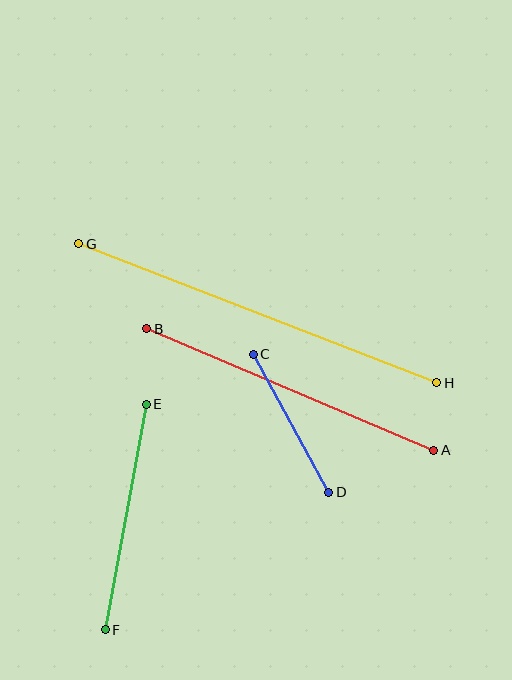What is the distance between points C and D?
The distance is approximately 157 pixels.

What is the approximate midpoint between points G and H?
The midpoint is at approximately (258, 313) pixels.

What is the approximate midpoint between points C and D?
The midpoint is at approximately (291, 423) pixels.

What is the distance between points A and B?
The distance is approximately 312 pixels.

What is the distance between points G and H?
The distance is approximately 384 pixels.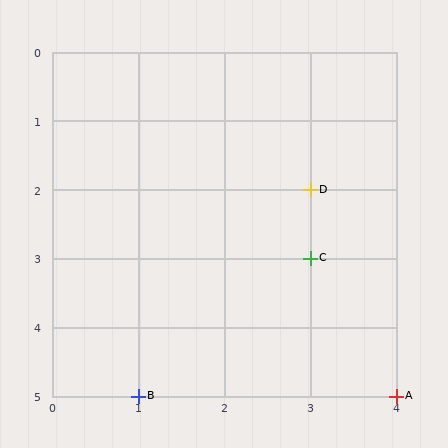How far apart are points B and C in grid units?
Points B and C are 2 columns and 2 rows apart (about 2.8 grid units diagonally).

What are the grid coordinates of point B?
Point B is at grid coordinates (1, 5).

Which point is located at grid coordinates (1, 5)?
Point B is at (1, 5).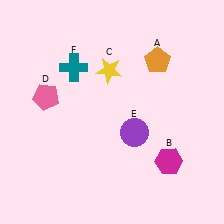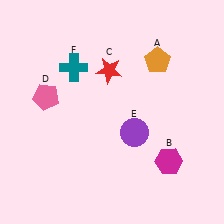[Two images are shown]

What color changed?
The star (C) changed from yellow in Image 1 to red in Image 2.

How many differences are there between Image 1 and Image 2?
There is 1 difference between the two images.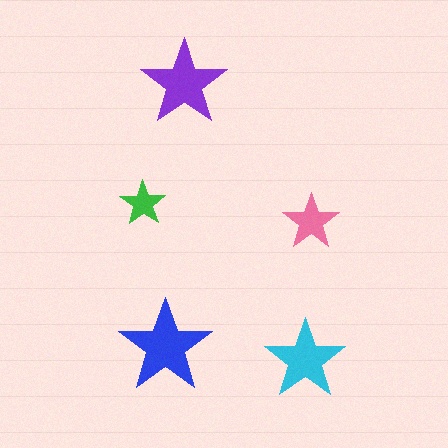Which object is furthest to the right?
The pink star is rightmost.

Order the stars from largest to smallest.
the blue one, the purple one, the cyan one, the pink one, the green one.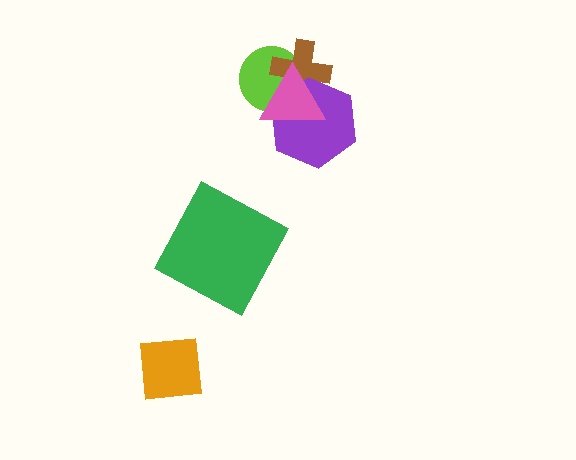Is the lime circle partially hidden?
Yes, it is partially covered by another shape.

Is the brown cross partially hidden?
Yes, it is partially covered by another shape.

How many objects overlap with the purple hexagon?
3 objects overlap with the purple hexagon.